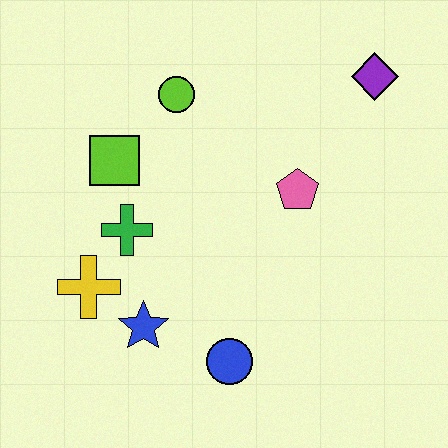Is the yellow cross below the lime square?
Yes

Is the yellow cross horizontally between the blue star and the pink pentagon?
No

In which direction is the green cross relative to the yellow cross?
The green cross is above the yellow cross.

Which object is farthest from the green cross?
The purple diamond is farthest from the green cross.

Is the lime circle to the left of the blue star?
No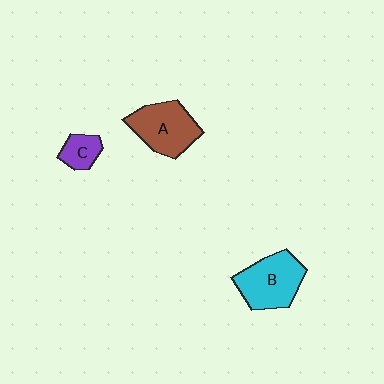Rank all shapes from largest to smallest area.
From largest to smallest: B (cyan), A (brown), C (purple).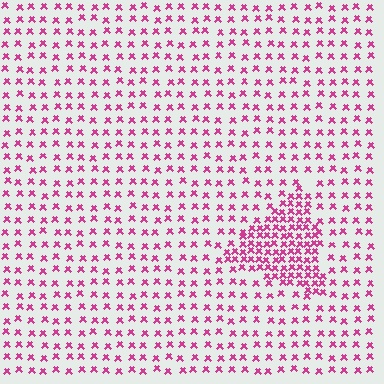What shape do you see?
I see a triangle.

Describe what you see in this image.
The image contains small magenta elements arranged at two different densities. A triangle-shaped region is visible where the elements are more densely packed than the surrounding area.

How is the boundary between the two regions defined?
The boundary is defined by a change in element density (approximately 2.5x ratio). All elements are the same color, size, and shape.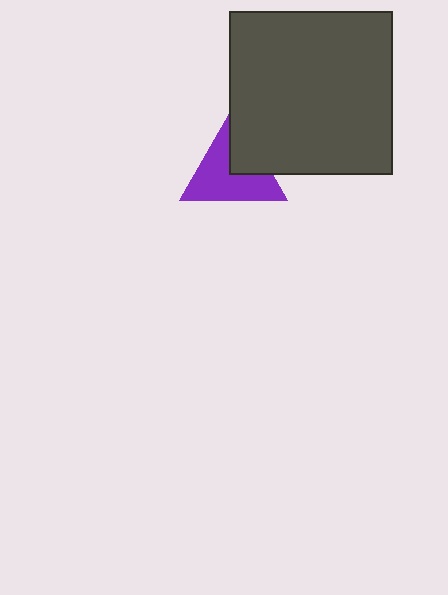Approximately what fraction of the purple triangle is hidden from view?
Roughly 32% of the purple triangle is hidden behind the dark gray square.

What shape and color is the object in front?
The object in front is a dark gray square.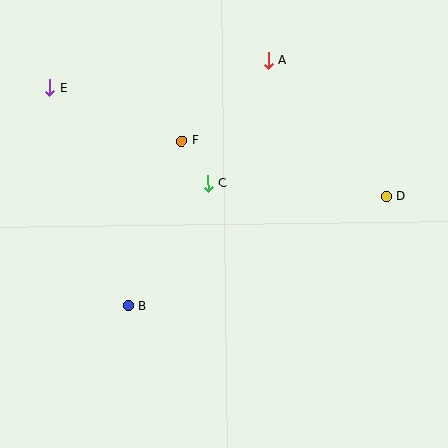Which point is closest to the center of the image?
Point C at (208, 183) is closest to the center.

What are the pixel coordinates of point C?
Point C is at (208, 183).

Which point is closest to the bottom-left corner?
Point B is closest to the bottom-left corner.